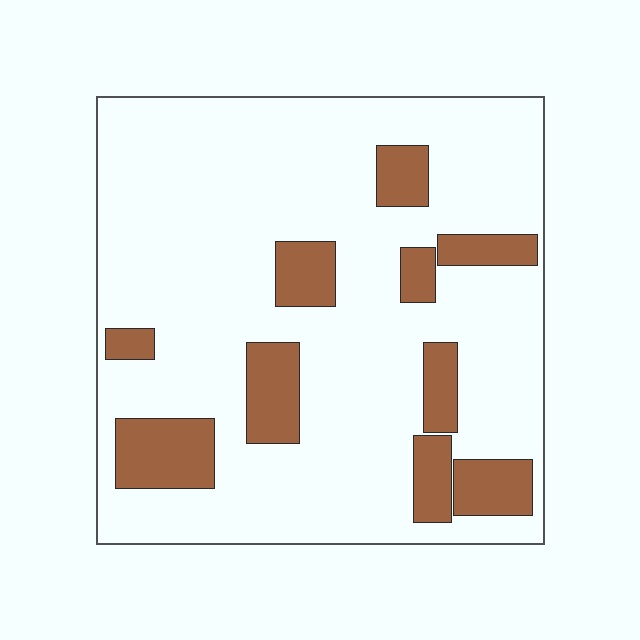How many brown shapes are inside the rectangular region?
10.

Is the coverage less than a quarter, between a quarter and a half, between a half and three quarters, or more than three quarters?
Less than a quarter.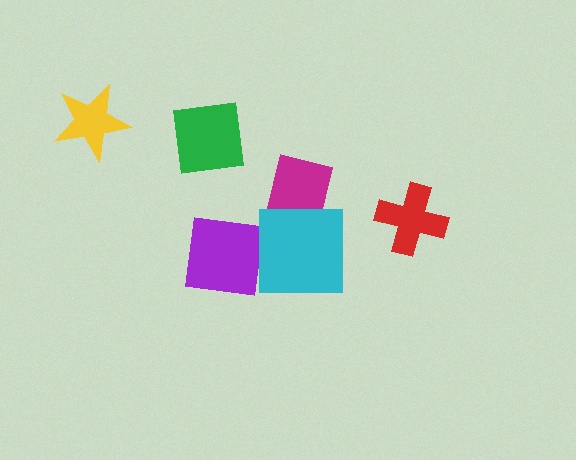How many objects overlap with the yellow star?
0 objects overlap with the yellow star.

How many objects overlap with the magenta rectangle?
1 object overlaps with the magenta rectangle.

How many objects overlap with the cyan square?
1 object overlaps with the cyan square.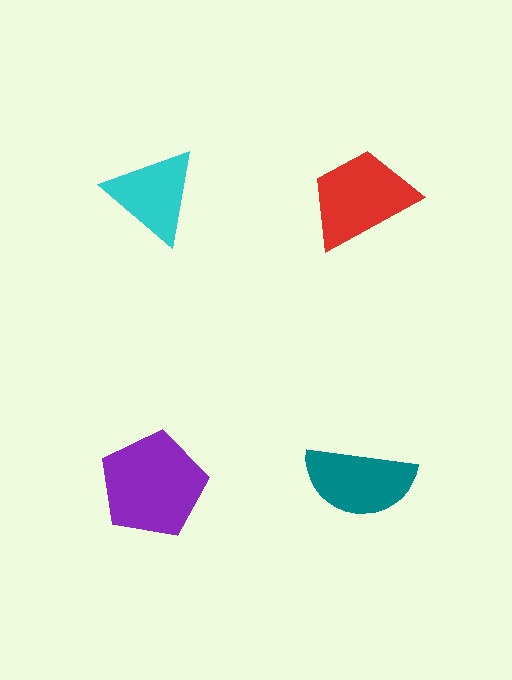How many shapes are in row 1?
2 shapes.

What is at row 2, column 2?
A teal semicircle.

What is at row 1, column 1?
A cyan triangle.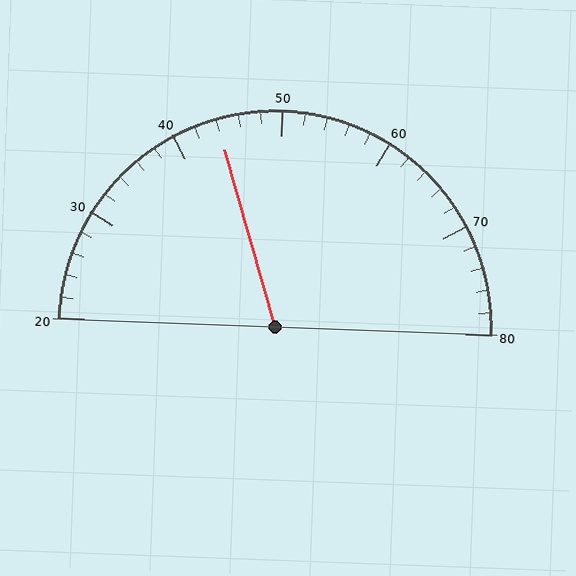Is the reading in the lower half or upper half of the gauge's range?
The reading is in the lower half of the range (20 to 80).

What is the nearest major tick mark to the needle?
The nearest major tick mark is 40.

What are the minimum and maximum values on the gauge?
The gauge ranges from 20 to 80.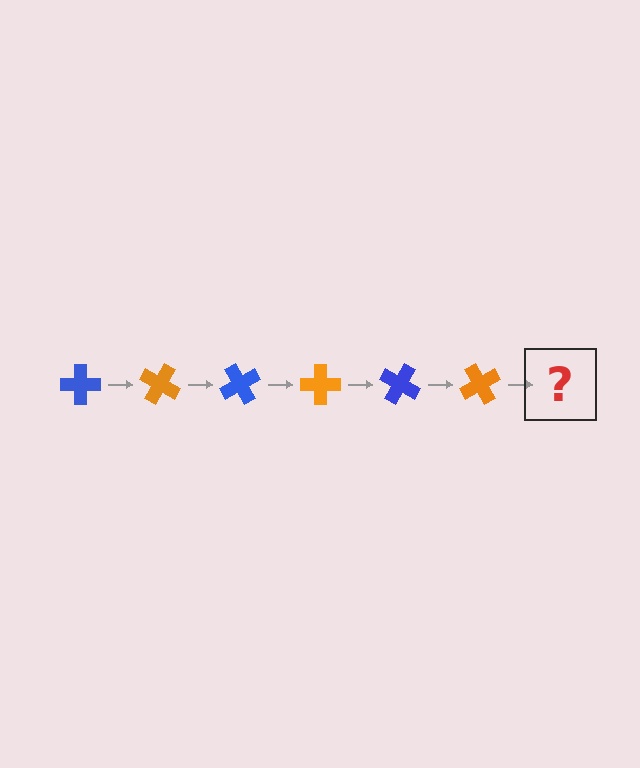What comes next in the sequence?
The next element should be a blue cross, rotated 180 degrees from the start.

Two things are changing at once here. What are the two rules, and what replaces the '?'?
The two rules are that it rotates 30 degrees each step and the color cycles through blue and orange. The '?' should be a blue cross, rotated 180 degrees from the start.